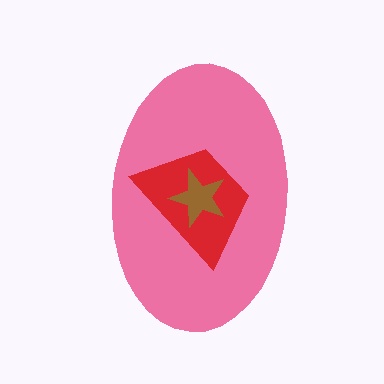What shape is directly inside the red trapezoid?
The brown star.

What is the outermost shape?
The pink ellipse.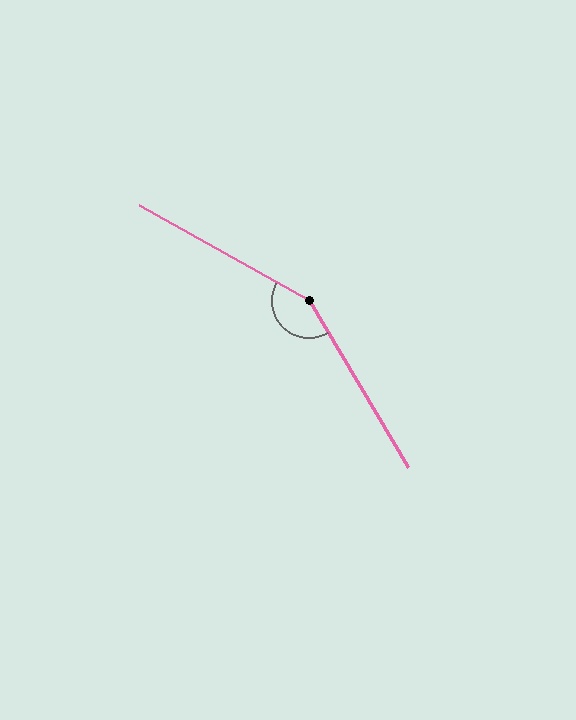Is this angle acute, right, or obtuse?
It is obtuse.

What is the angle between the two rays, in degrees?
Approximately 150 degrees.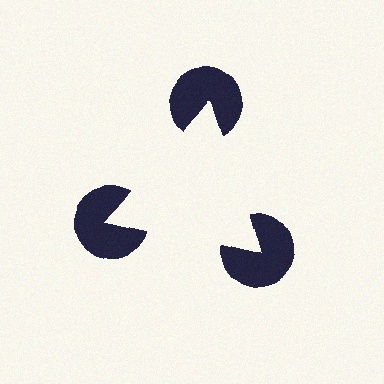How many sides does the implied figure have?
3 sides.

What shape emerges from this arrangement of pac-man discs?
An illusory triangle — its edges are inferred from the aligned wedge cuts in the pac-man discs, not physically drawn.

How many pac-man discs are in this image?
There are 3 — one at each vertex of the illusory triangle.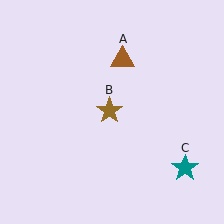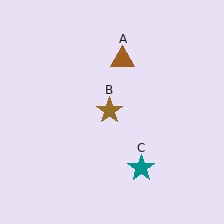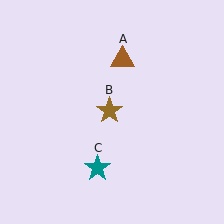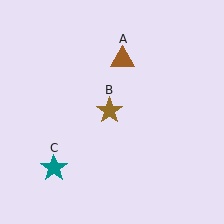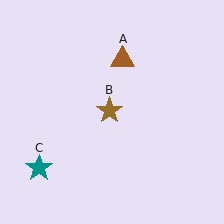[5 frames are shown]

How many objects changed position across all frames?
1 object changed position: teal star (object C).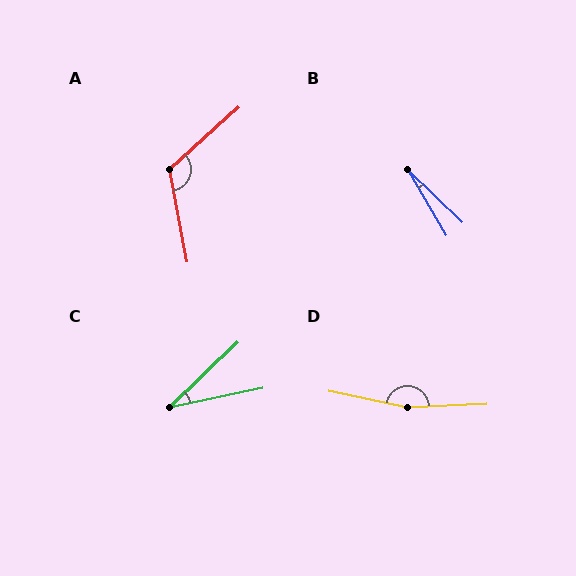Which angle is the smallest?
B, at approximately 15 degrees.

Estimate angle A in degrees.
Approximately 121 degrees.